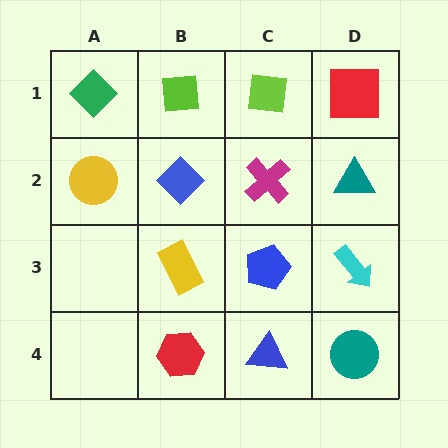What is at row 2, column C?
A magenta cross.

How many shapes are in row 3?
3 shapes.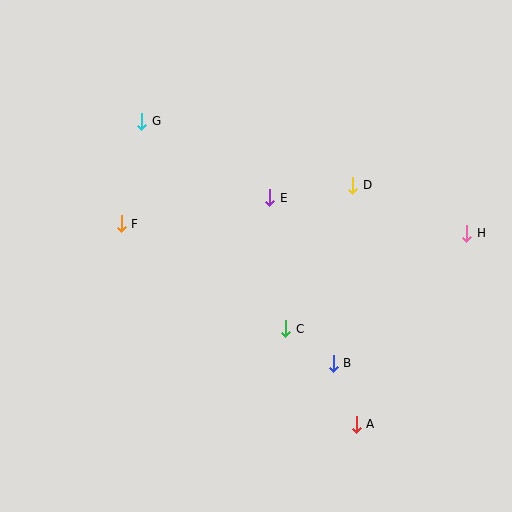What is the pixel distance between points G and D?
The distance between G and D is 221 pixels.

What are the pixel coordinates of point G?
Point G is at (142, 121).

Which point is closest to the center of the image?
Point E at (270, 198) is closest to the center.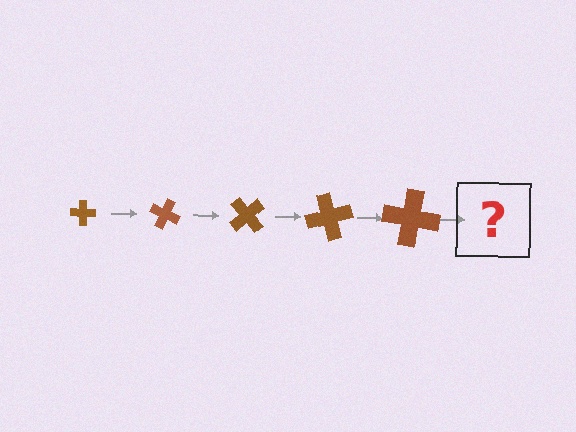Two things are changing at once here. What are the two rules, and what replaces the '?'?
The two rules are that the cross grows larger each step and it rotates 25 degrees each step. The '?' should be a cross, larger than the previous one and rotated 125 degrees from the start.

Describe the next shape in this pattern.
It should be a cross, larger than the previous one and rotated 125 degrees from the start.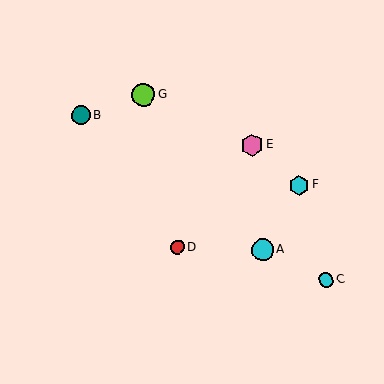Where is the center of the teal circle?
The center of the teal circle is at (81, 115).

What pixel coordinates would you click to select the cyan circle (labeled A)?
Click at (263, 250) to select the cyan circle A.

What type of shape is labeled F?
Shape F is a cyan hexagon.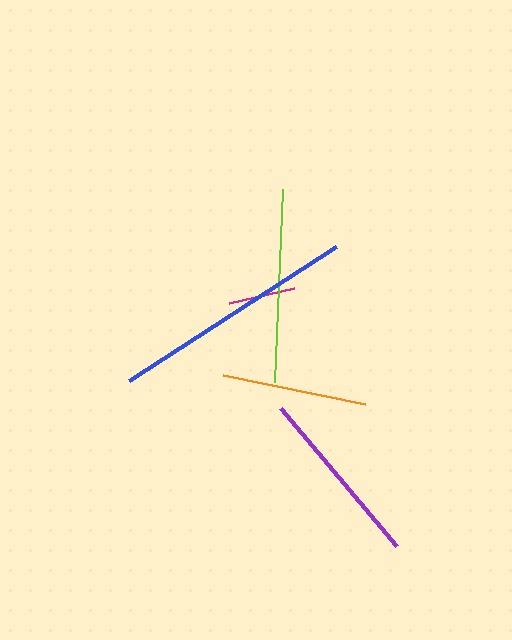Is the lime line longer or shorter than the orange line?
The lime line is longer than the orange line.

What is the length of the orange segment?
The orange segment is approximately 144 pixels long.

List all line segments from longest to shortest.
From longest to shortest: blue, lime, purple, orange, magenta.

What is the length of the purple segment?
The purple segment is approximately 180 pixels long.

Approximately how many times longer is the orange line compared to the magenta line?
The orange line is approximately 2.2 times the length of the magenta line.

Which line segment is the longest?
The blue line is the longest at approximately 247 pixels.